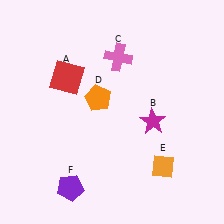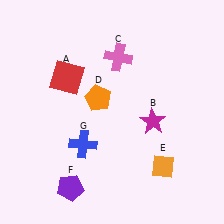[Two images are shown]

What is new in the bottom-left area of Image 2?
A blue cross (G) was added in the bottom-left area of Image 2.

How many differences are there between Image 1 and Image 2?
There is 1 difference between the two images.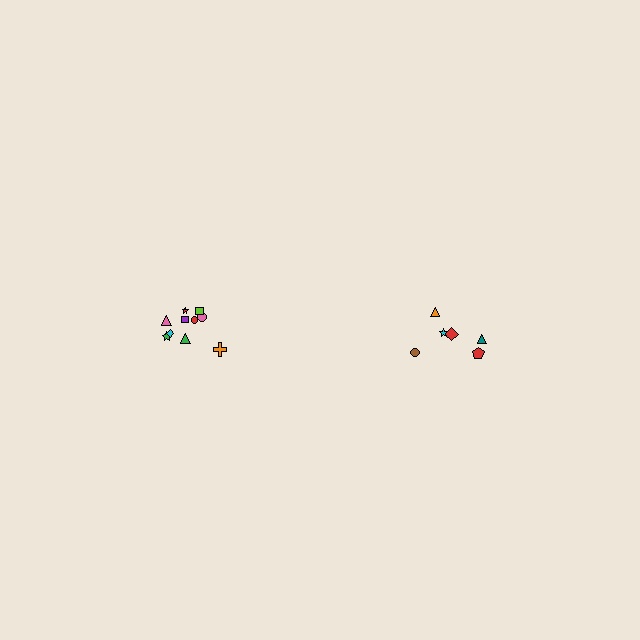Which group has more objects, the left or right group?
The left group.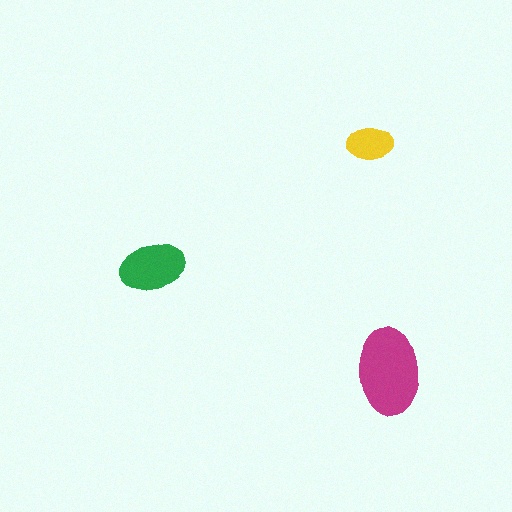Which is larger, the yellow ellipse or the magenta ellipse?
The magenta one.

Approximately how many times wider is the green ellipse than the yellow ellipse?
About 1.5 times wider.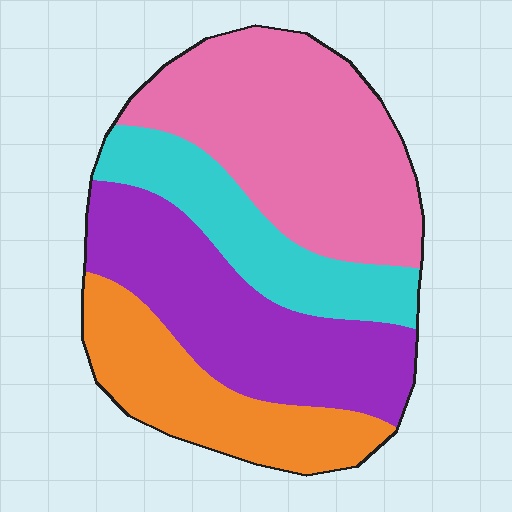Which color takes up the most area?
Pink, at roughly 35%.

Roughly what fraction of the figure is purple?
Purple covers 28% of the figure.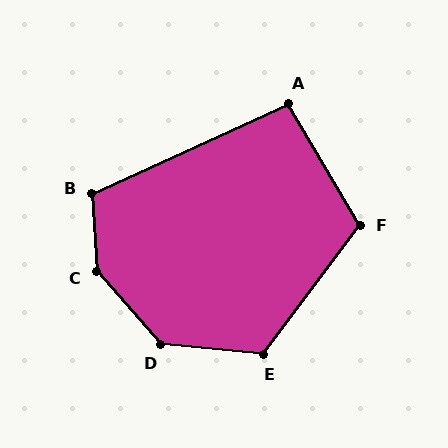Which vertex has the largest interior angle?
C, at approximately 143 degrees.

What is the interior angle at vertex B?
Approximately 111 degrees (obtuse).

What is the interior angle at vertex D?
Approximately 137 degrees (obtuse).